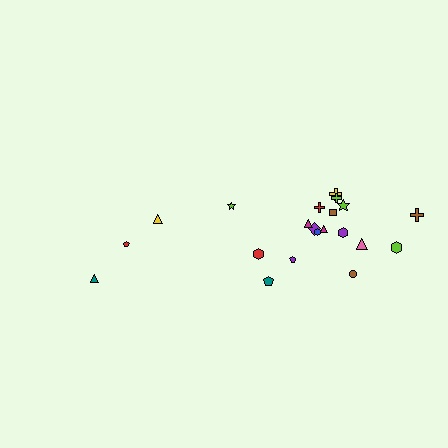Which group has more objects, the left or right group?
The right group.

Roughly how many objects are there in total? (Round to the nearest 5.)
Roughly 20 objects in total.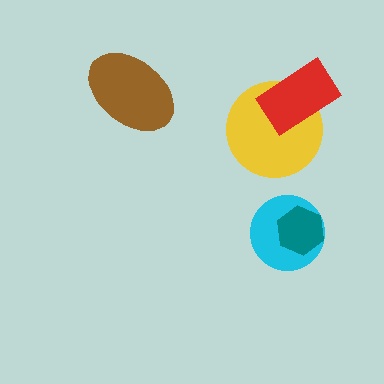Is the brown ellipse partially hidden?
No, no other shape covers it.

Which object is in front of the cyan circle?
The teal hexagon is in front of the cyan circle.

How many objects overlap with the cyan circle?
1 object overlaps with the cyan circle.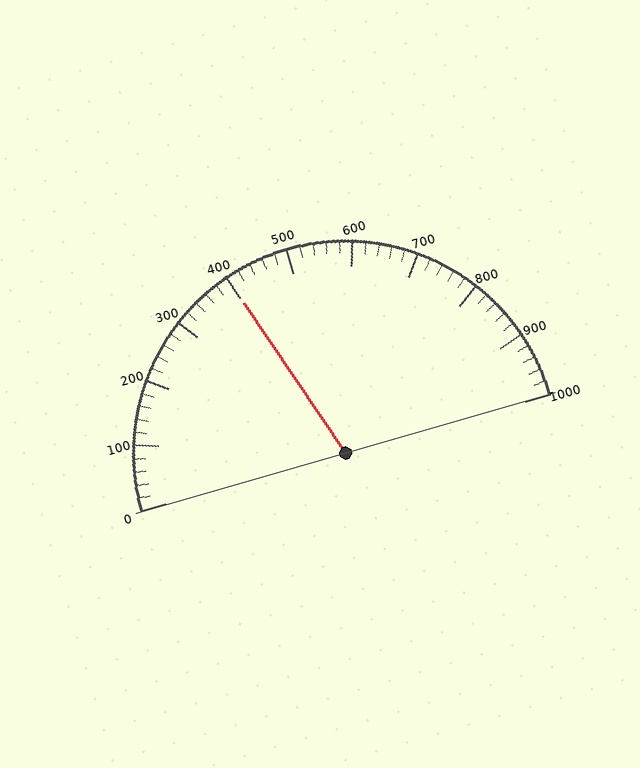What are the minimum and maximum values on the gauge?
The gauge ranges from 0 to 1000.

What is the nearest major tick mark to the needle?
The nearest major tick mark is 400.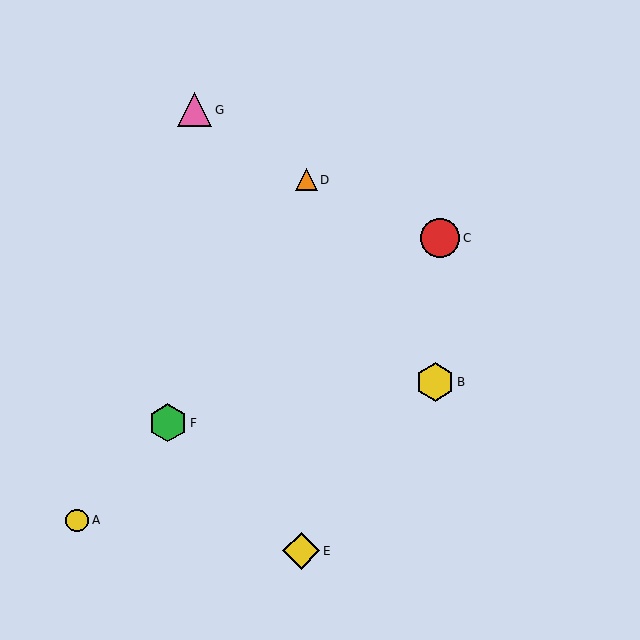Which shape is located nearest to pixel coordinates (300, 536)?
The yellow diamond (labeled E) at (301, 551) is nearest to that location.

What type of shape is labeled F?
Shape F is a green hexagon.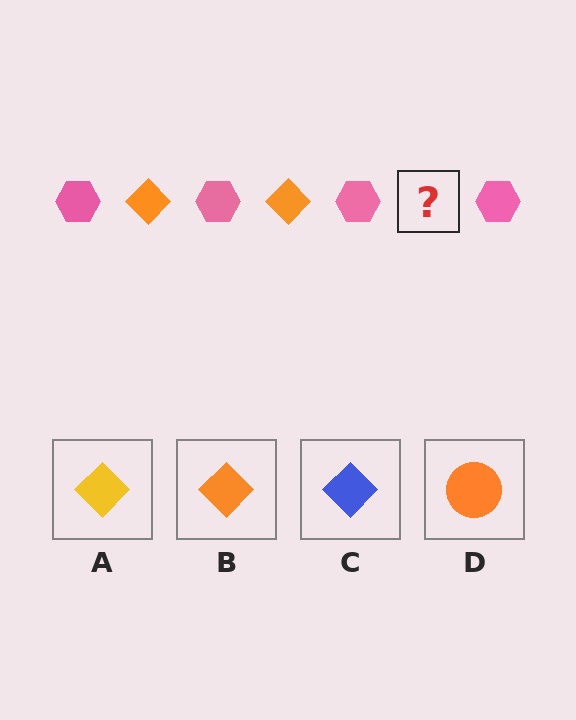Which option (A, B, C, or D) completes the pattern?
B.